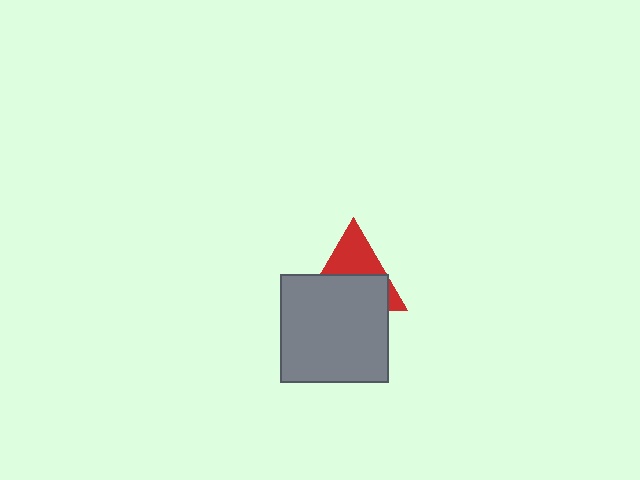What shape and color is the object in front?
The object in front is a gray square.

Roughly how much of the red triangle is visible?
A small part of it is visible (roughly 42%).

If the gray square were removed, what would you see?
You would see the complete red triangle.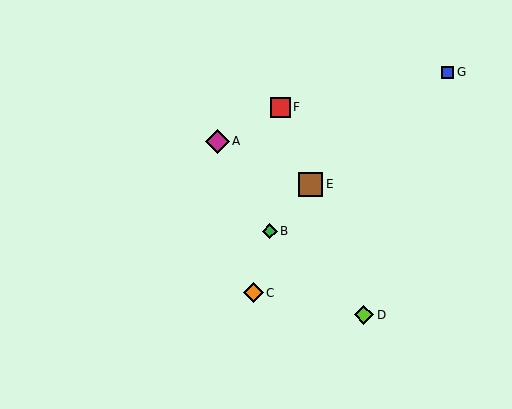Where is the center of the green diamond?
The center of the green diamond is at (270, 231).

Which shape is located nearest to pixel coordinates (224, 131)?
The magenta diamond (labeled A) at (217, 141) is nearest to that location.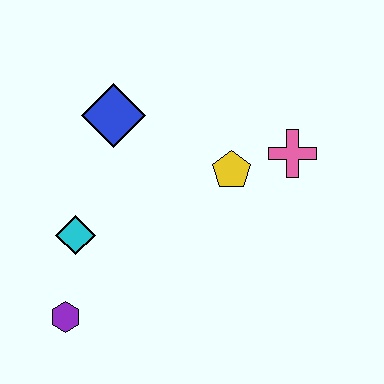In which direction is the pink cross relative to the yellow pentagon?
The pink cross is to the right of the yellow pentagon.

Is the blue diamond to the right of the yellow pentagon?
No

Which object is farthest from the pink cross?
The purple hexagon is farthest from the pink cross.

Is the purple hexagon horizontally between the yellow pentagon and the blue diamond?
No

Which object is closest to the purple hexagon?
The cyan diamond is closest to the purple hexagon.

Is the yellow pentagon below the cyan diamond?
No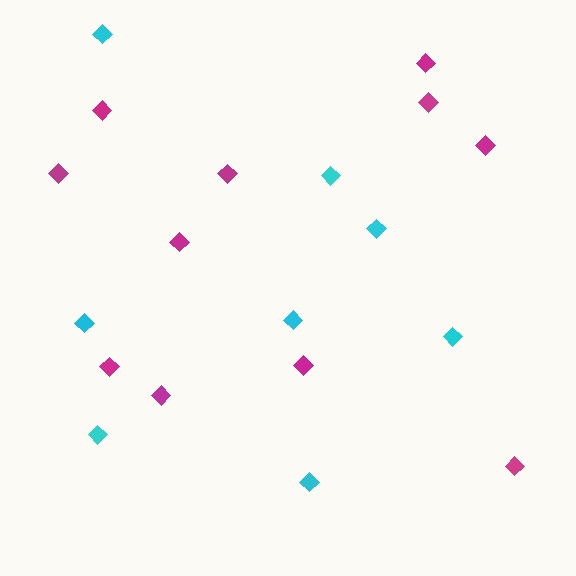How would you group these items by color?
There are 2 groups: one group of magenta diamonds (11) and one group of cyan diamonds (8).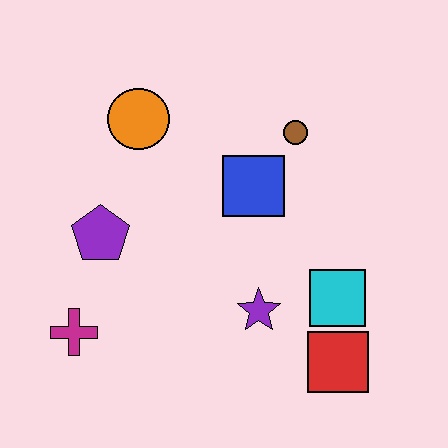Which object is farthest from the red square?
The orange circle is farthest from the red square.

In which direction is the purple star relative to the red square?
The purple star is to the left of the red square.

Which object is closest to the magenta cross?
The purple pentagon is closest to the magenta cross.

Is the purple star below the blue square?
Yes